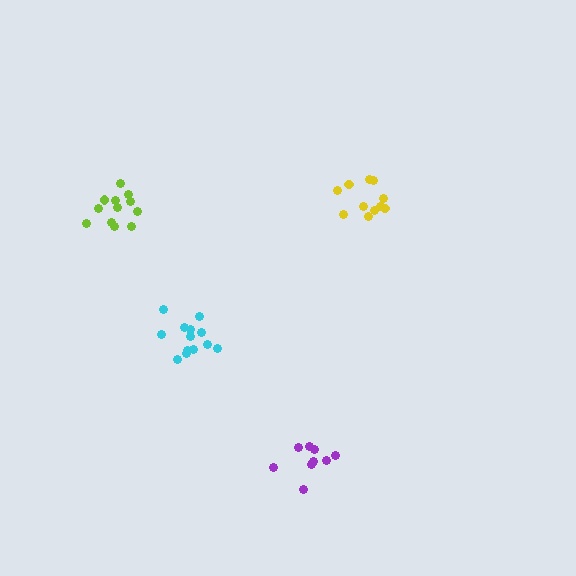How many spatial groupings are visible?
There are 4 spatial groupings.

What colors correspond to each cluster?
The clusters are colored: purple, lime, yellow, cyan.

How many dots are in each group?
Group 1: 9 dots, Group 2: 12 dots, Group 3: 11 dots, Group 4: 13 dots (45 total).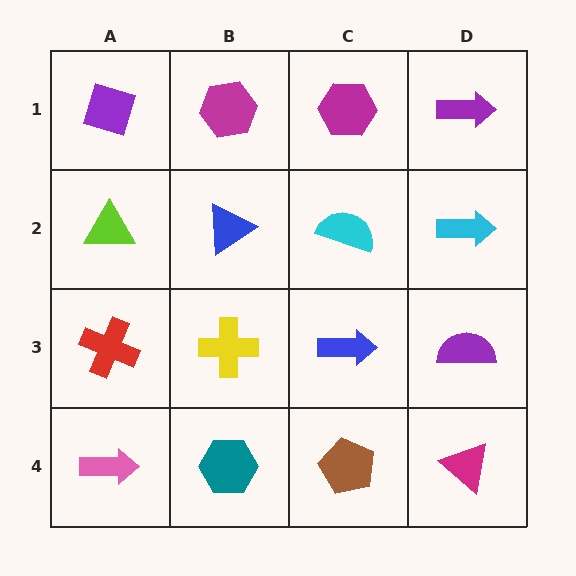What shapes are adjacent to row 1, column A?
A lime triangle (row 2, column A), a magenta hexagon (row 1, column B).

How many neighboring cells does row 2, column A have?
3.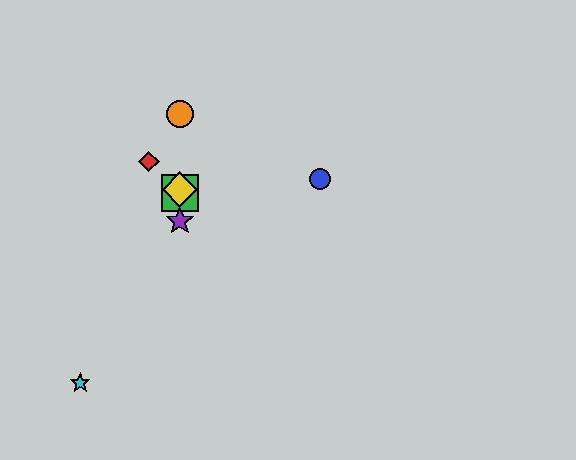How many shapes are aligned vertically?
4 shapes (the green square, the yellow diamond, the purple star, the orange circle) are aligned vertically.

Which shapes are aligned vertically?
The green square, the yellow diamond, the purple star, the orange circle are aligned vertically.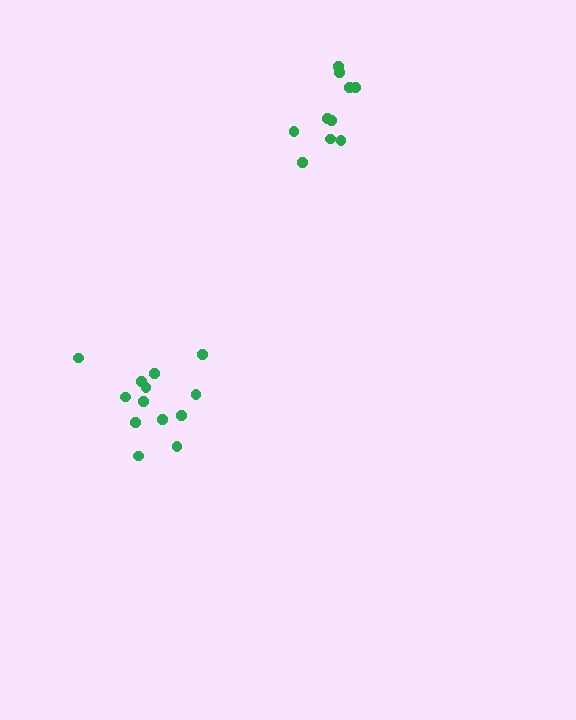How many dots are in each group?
Group 1: 10 dots, Group 2: 13 dots (23 total).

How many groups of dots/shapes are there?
There are 2 groups.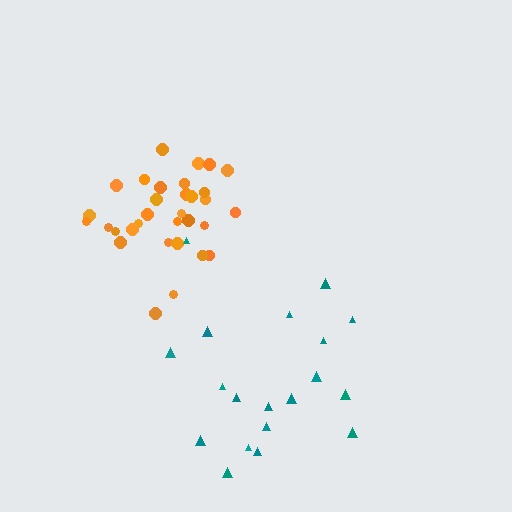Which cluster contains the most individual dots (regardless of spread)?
Orange (32).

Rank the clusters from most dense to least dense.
orange, teal.